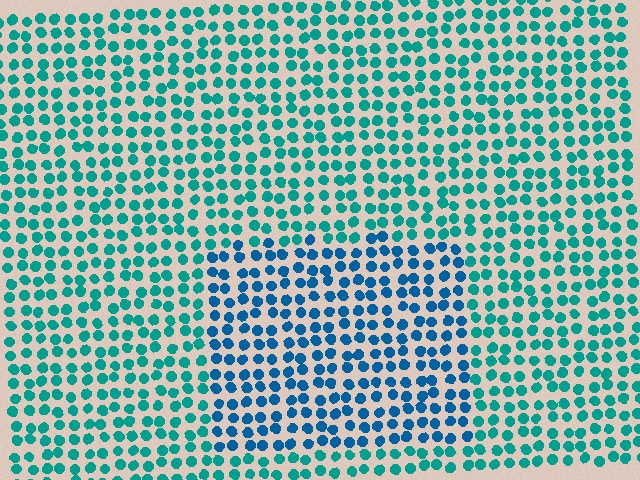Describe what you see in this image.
The image is filled with small teal elements in a uniform arrangement. A rectangle-shaped region is visible where the elements are tinted to a slightly different hue, forming a subtle color boundary.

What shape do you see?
I see a rectangle.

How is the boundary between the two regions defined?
The boundary is defined purely by a slight shift in hue (about 30 degrees). Spacing, size, and orientation are identical on both sides.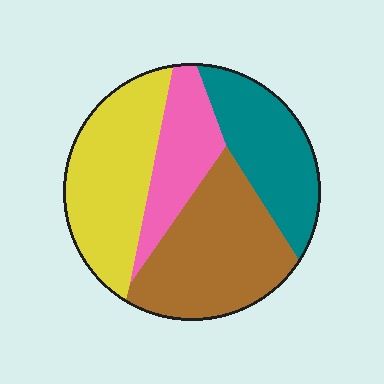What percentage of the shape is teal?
Teal covers about 20% of the shape.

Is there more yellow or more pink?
Yellow.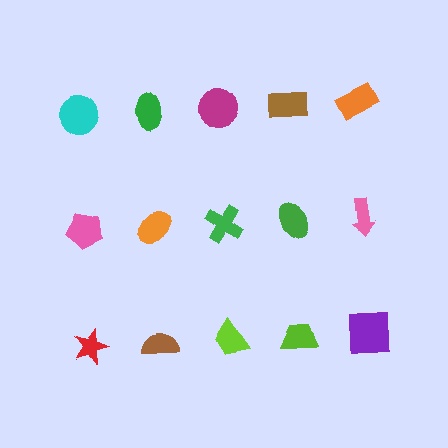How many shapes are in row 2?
5 shapes.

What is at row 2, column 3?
A green cross.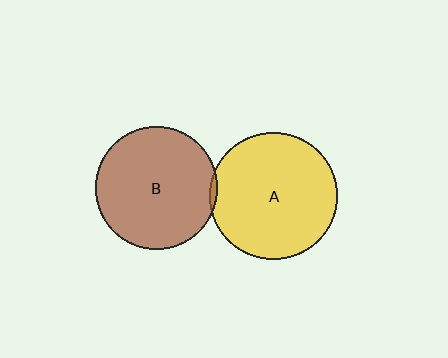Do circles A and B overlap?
Yes.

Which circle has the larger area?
Circle A (yellow).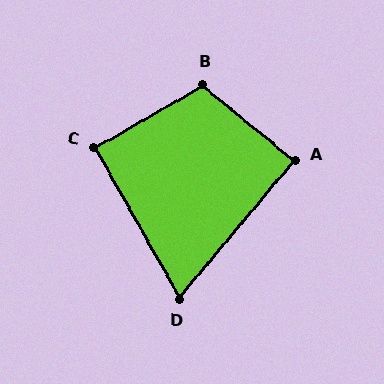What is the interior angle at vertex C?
Approximately 91 degrees (approximately right).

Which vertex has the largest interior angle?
B, at approximately 110 degrees.